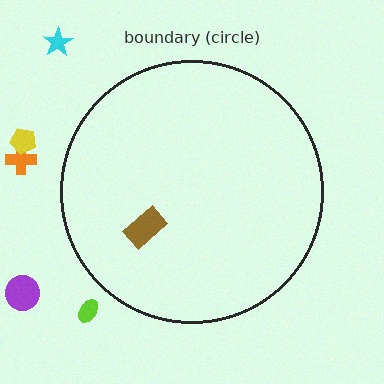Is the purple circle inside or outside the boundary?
Outside.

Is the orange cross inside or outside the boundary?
Outside.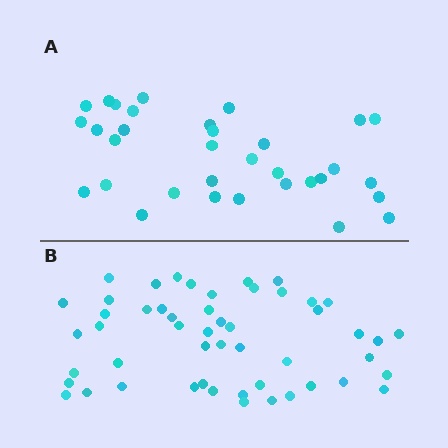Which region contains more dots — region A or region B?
Region B (the bottom region) has more dots.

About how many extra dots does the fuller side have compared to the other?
Region B has approximately 20 more dots than region A.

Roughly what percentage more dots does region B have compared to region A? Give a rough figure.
About 55% more.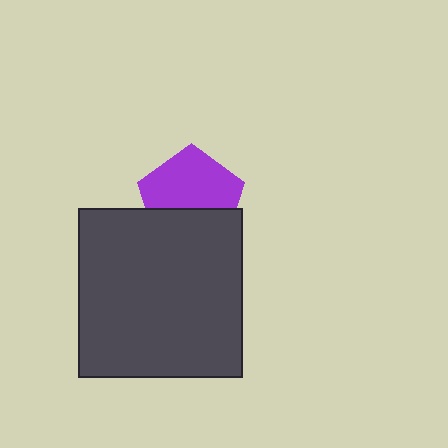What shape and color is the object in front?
The object in front is a dark gray rectangle.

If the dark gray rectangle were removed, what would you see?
You would see the complete purple pentagon.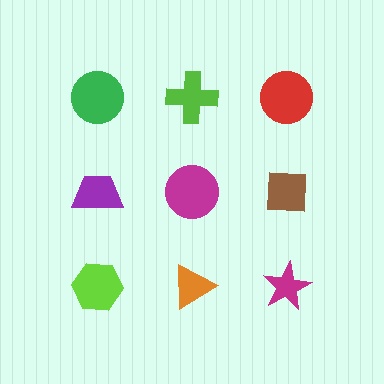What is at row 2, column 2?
A magenta circle.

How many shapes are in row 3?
3 shapes.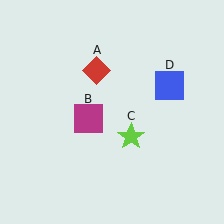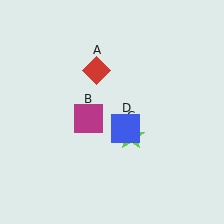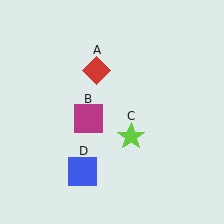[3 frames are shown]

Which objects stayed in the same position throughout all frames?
Red diamond (object A) and magenta square (object B) and lime star (object C) remained stationary.